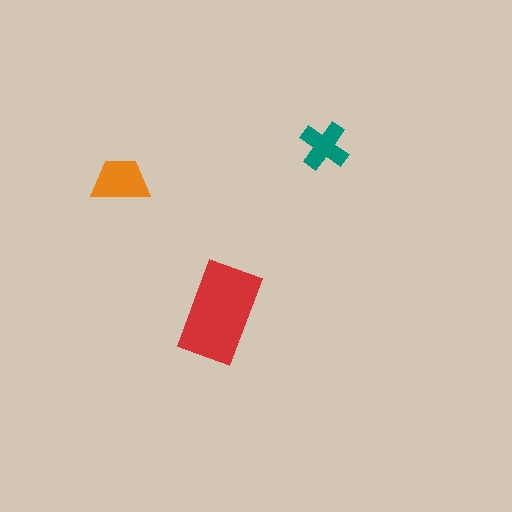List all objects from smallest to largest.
The teal cross, the orange trapezoid, the red rectangle.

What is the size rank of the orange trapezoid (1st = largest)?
2nd.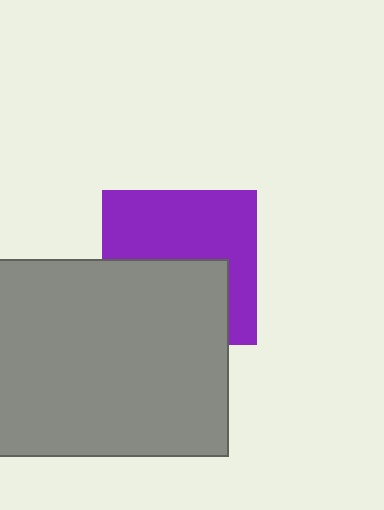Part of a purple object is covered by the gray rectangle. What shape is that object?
It is a square.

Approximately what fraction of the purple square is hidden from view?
Roughly 45% of the purple square is hidden behind the gray rectangle.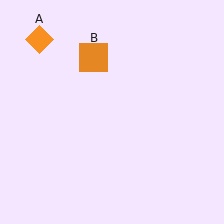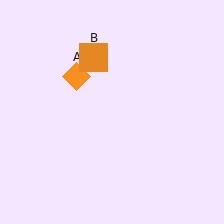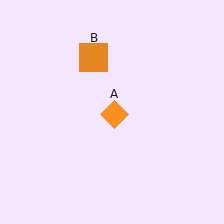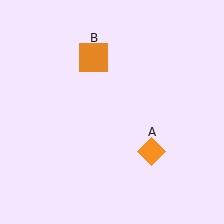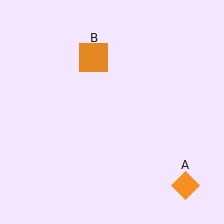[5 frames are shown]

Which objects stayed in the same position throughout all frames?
Orange square (object B) remained stationary.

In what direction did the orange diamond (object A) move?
The orange diamond (object A) moved down and to the right.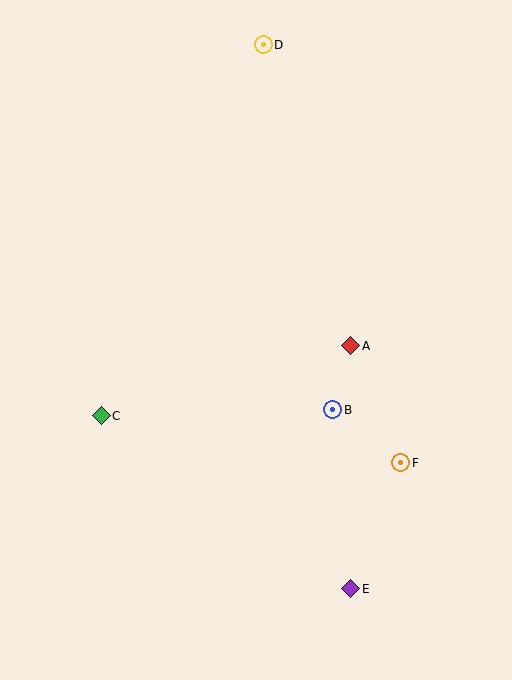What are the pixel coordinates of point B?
Point B is at (333, 410).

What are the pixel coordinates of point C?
Point C is at (101, 416).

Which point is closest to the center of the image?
Point A at (351, 346) is closest to the center.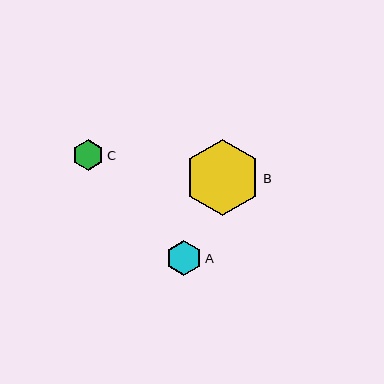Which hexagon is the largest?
Hexagon B is the largest with a size of approximately 76 pixels.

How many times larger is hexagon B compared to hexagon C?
Hexagon B is approximately 2.5 times the size of hexagon C.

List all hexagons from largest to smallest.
From largest to smallest: B, A, C.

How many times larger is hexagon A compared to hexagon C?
Hexagon A is approximately 1.1 times the size of hexagon C.